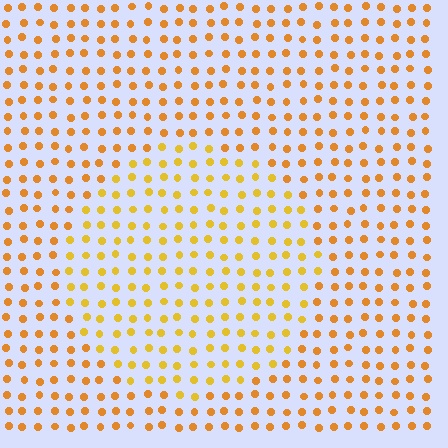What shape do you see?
I see a circle.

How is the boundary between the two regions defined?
The boundary is defined purely by a slight shift in hue (about 19 degrees). Spacing, size, and orientation are identical on both sides.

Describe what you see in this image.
The image is filled with small orange elements in a uniform arrangement. A circle-shaped region is visible where the elements are tinted to a slightly different hue, forming a subtle color boundary.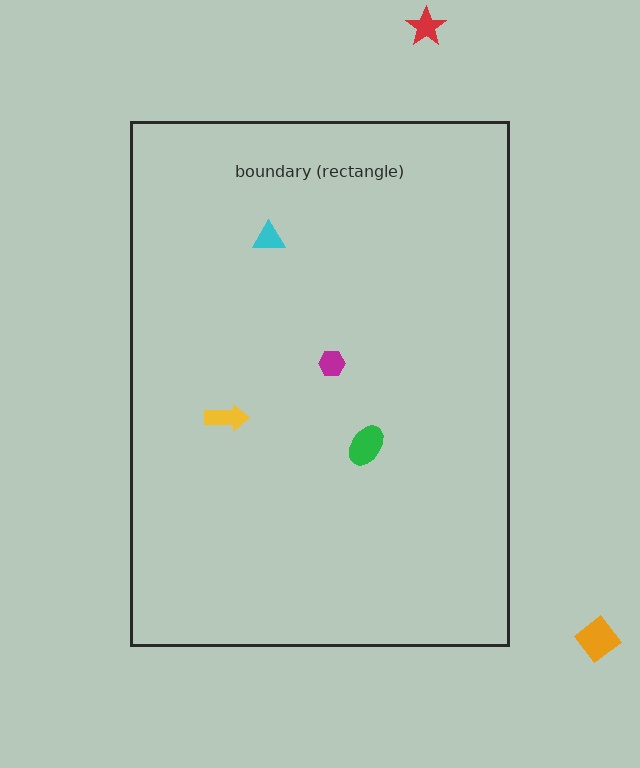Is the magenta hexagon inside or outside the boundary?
Inside.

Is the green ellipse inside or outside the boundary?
Inside.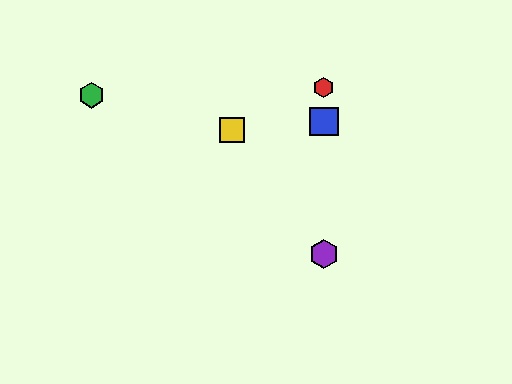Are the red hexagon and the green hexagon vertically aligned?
No, the red hexagon is at x≈324 and the green hexagon is at x≈92.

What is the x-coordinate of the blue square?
The blue square is at x≈324.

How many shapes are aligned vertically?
3 shapes (the red hexagon, the blue square, the purple hexagon) are aligned vertically.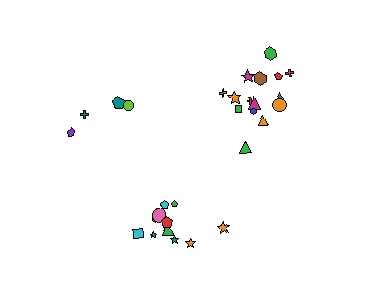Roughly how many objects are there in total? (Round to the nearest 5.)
Roughly 30 objects in total.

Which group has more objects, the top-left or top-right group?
The top-right group.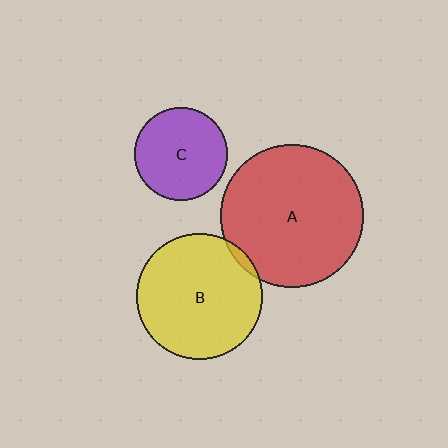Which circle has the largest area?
Circle A (red).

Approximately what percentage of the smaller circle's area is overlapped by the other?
Approximately 5%.